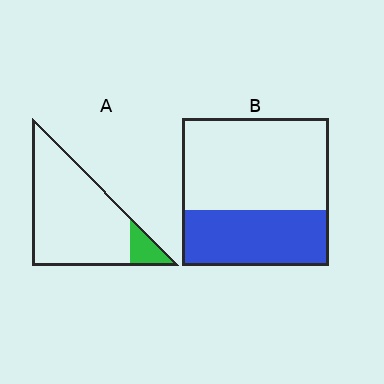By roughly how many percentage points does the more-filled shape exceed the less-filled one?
By roughly 25 percentage points (B over A).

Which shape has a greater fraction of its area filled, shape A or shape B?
Shape B.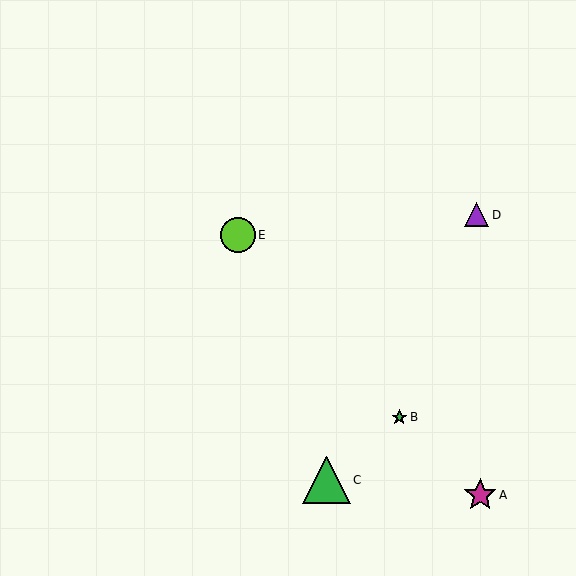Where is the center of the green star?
The center of the green star is at (399, 417).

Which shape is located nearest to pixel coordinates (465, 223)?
The purple triangle (labeled D) at (477, 215) is nearest to that location.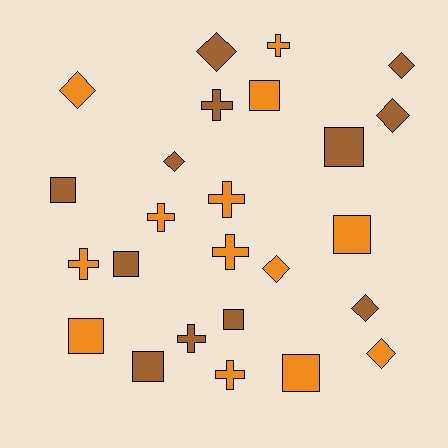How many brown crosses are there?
There are 2 brown crosses.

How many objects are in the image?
There are 25 objects.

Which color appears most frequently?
Orange, with 13 objects.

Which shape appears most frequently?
Square, with 9 objects.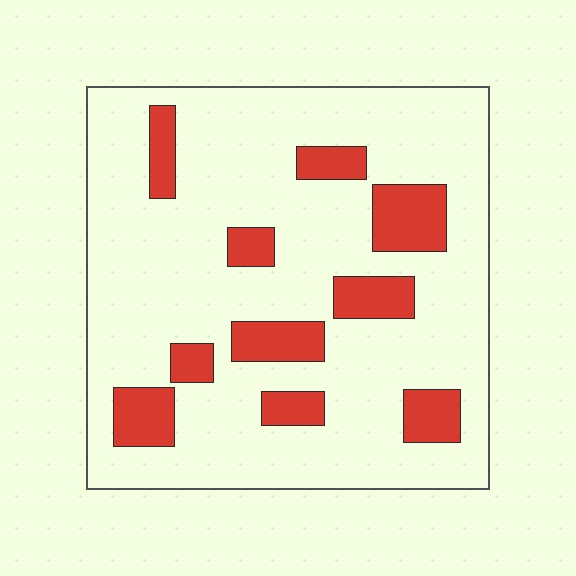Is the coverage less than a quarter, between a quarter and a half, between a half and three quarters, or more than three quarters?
Less than a quarter.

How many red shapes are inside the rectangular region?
10.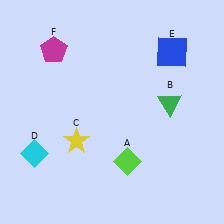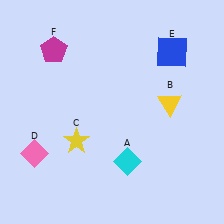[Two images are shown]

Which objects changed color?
A changed from lime to cyan. B changed from green to yellow. D changed from cyan to pink.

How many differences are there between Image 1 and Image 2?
There are 3 differences between the two images.